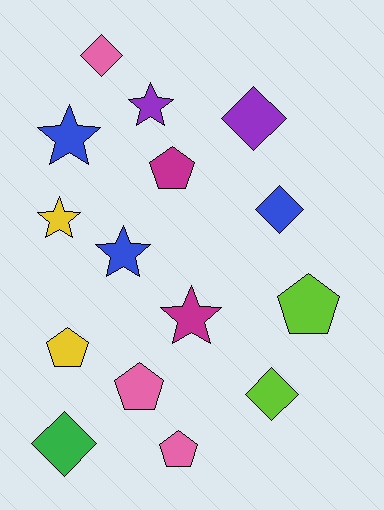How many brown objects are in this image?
There are no brown objects.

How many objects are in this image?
There are 15 objects.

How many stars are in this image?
There are 5 stars.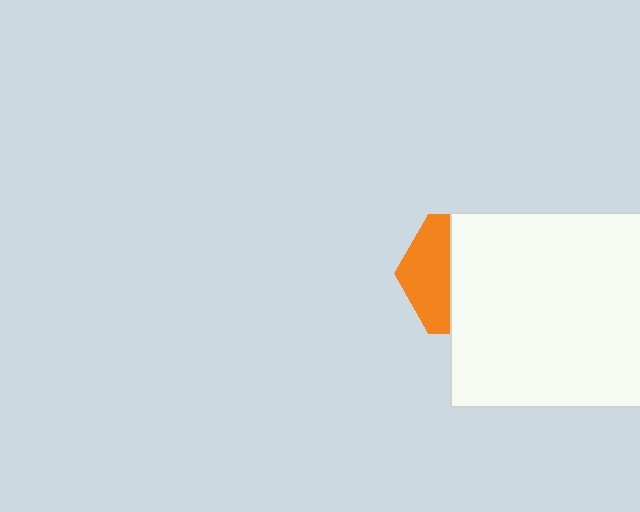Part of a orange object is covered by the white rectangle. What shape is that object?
It is a hexagon.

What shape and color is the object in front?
The object in front is a white rectangle.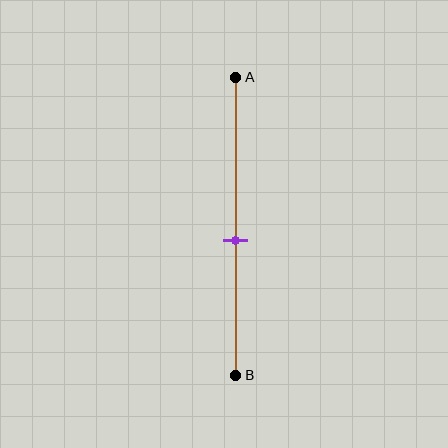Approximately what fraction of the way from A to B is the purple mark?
The purple mark is approximately 55% of the way from A to B.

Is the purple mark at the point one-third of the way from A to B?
No, the mark is at about 55% from A, not at the 33% one-third point.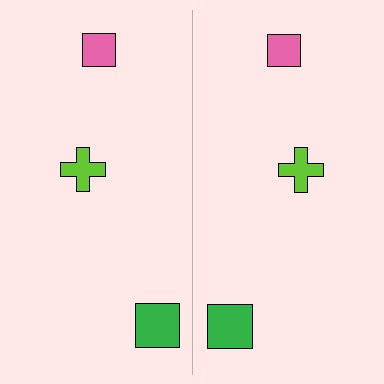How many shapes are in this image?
There are 6 shapes in this image.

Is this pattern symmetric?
Yes, this pattern has bilateral (reflection) symmetry.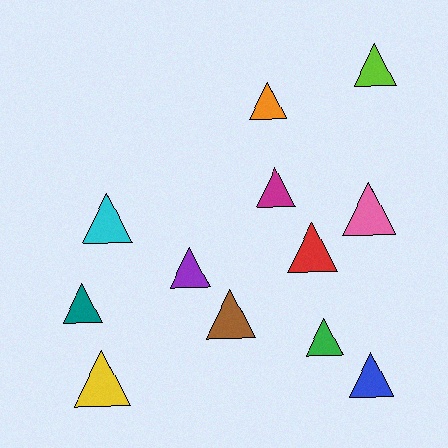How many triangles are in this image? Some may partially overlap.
There are 12 triangles.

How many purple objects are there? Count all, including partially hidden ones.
There is 1 purple object.